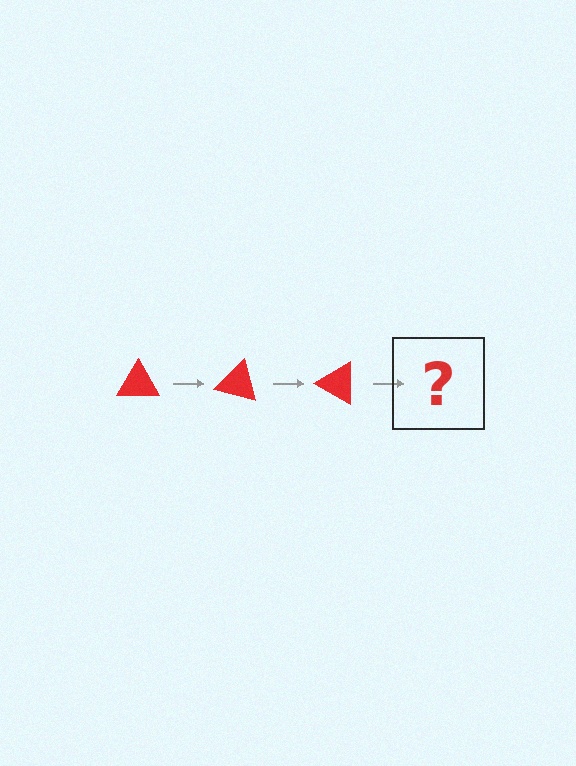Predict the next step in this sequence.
The next step is a red triangle rotated 45 degrees.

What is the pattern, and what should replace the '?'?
The pattern is that the triangle rotates 15 degrees each step. The '?' should be a red triangle rotated 45 degrees.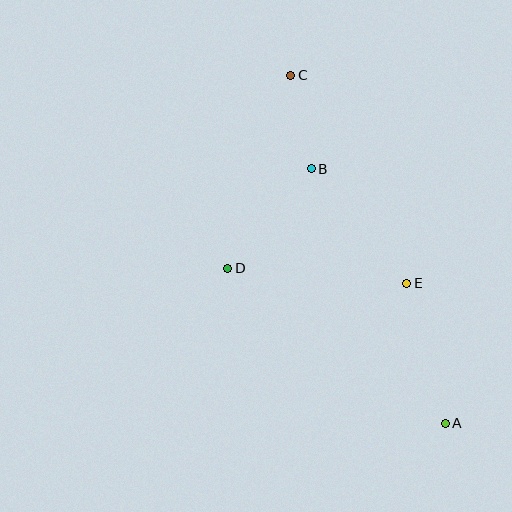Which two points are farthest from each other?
Points A and C are farthest from each other.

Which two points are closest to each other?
Points B and C are closest to each other.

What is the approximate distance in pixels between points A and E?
The distance between A and E is approximately 146 pixels.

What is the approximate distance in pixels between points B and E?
The distance between B and E is approximately 149 pixels.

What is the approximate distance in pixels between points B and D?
The distance between B and D is approximately 130 pixels.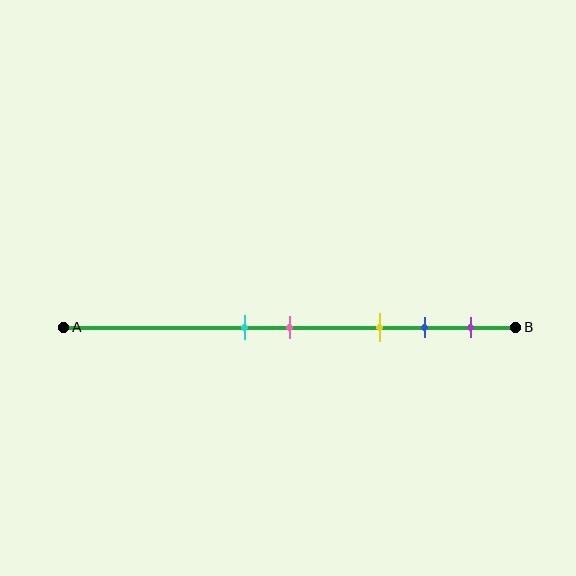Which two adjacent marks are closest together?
The cyan and pink marks are the closest adjacent pair.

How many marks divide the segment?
There are 5 marks dividing the segment.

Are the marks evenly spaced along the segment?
No, the marks are not evenly spaced.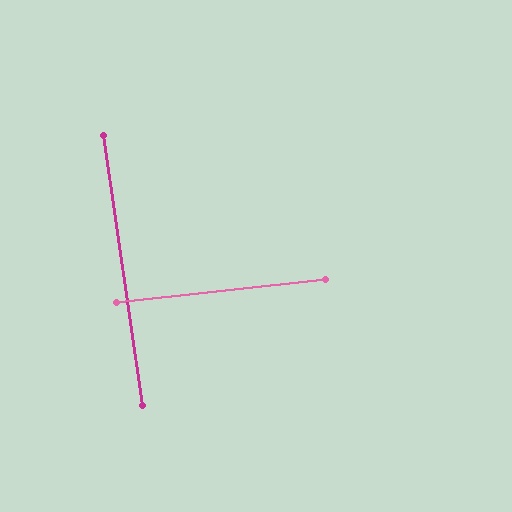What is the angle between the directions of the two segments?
Approximately 88 degrees.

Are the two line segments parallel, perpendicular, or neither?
Perpendicular — they meet at approximately 88°.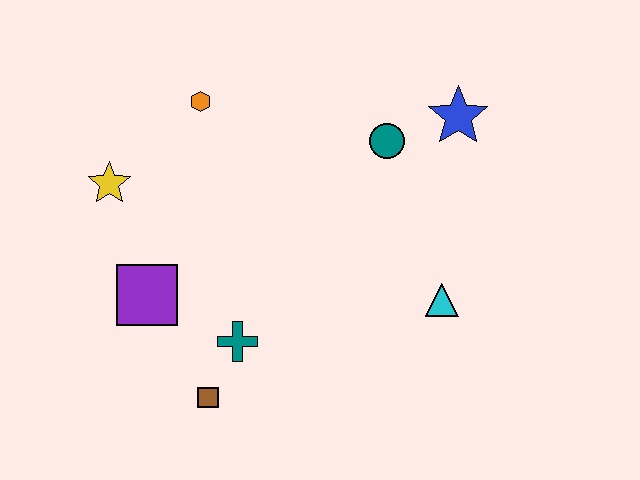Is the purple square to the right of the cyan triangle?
No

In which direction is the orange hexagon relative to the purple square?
The orange hexagon is above the purple square.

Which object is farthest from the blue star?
The brown square is farthest from the blue star.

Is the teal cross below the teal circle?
Yes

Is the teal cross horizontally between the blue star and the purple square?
Yes